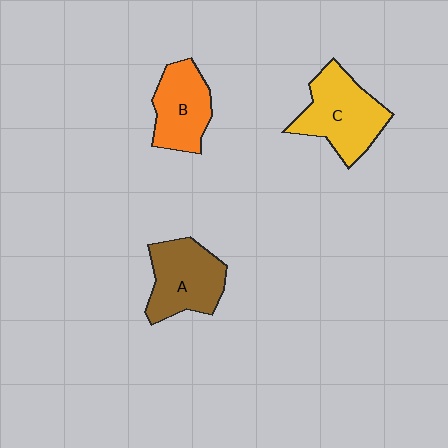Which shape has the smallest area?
Shape B (orange).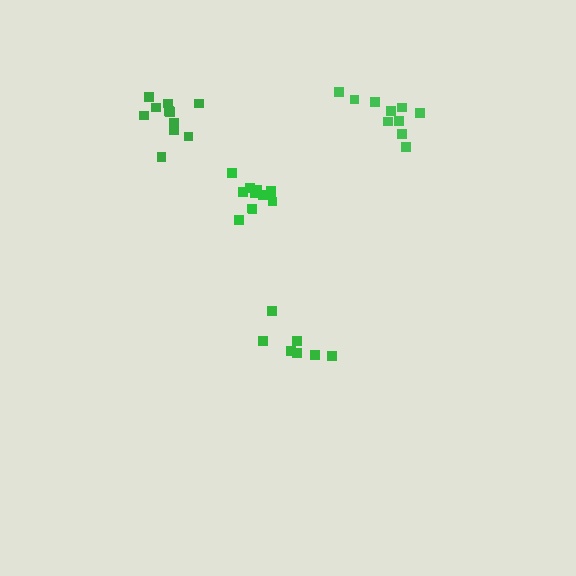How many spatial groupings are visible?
There are 4 spatial groupings.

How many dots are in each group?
Group 1: 11 dots, Group 2: 12 dots, Group 3: 10 dots, Group 4: 7 dots (40 total).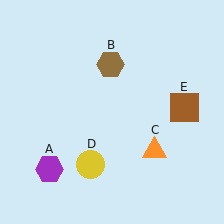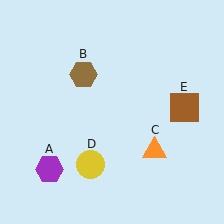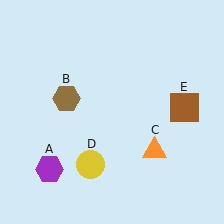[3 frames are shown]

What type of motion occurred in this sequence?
The brown hexagon (object B) rotated counterclockwise around the center of the scene.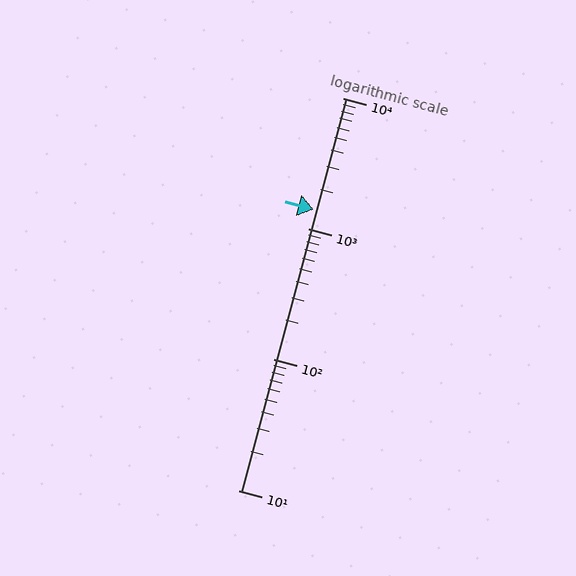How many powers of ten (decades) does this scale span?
The scale spans 3 decades, from 10 to 10000.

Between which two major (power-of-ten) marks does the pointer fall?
The pointer is between 1000 and 10000.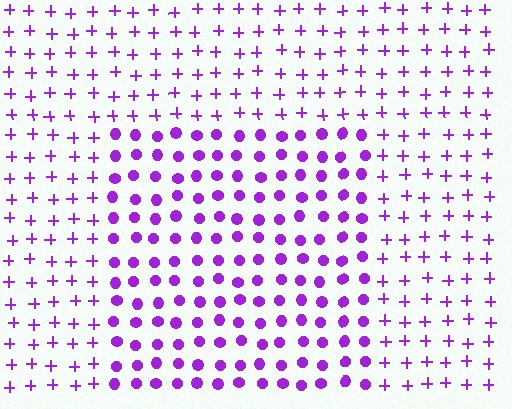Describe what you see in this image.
The image is filled with small purple elements arranged in a uniform grid. A rectangle-shaped region contains circles, while the surrounding area contains plus signs. The boundary is defined purely by the change in element shape.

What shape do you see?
I see a rectangle.